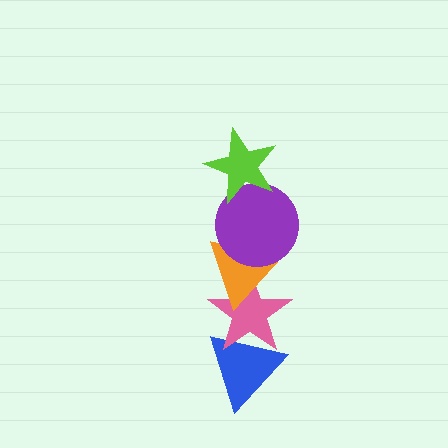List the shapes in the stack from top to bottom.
From top to bottom: the lime star, the purple circle, the orange triangle, the pink star, the blue triangle.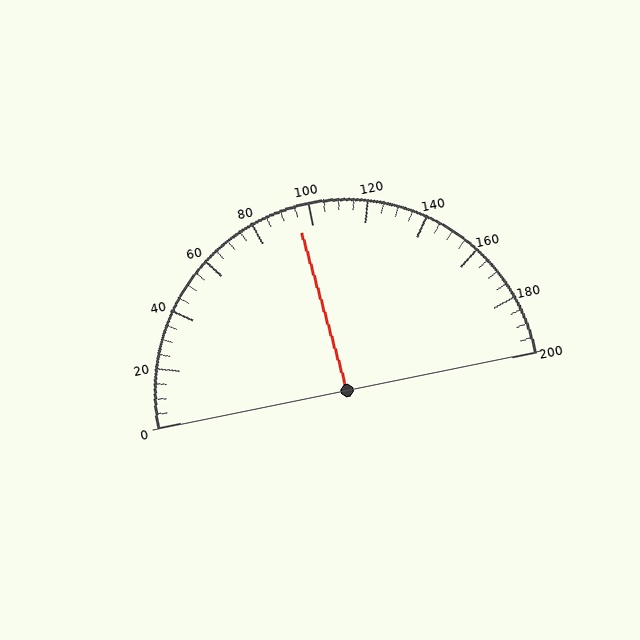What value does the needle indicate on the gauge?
The needle indicates approximately 95.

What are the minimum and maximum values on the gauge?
The gauge ranges from 0 to 200.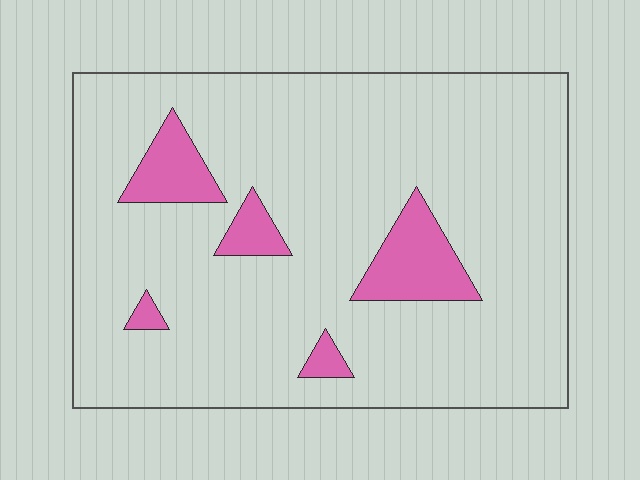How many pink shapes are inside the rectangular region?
5.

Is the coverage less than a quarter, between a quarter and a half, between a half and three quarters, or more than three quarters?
Less than a quarter.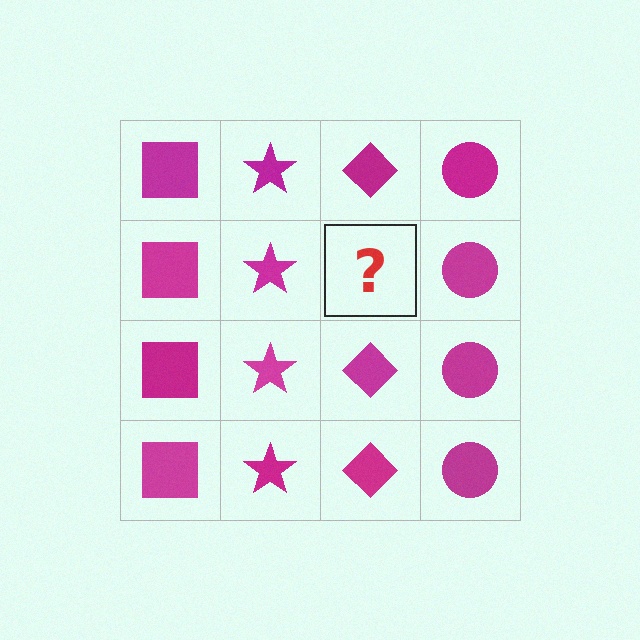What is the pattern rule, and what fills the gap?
The rule is that each column has a consistent shape. The gap should be filled with a magenta diamond.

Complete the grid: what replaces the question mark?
The question mark should be replaced with a magenta diamond.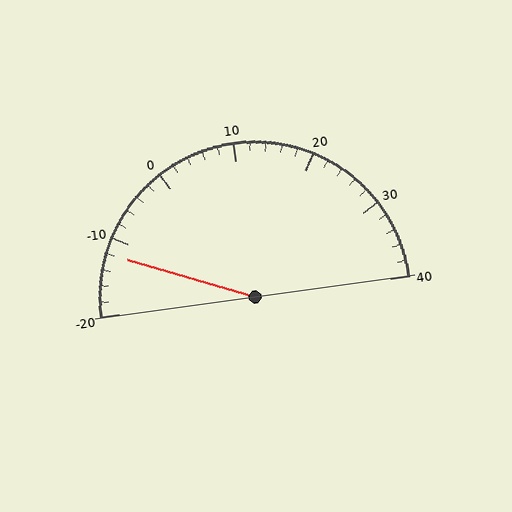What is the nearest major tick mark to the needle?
The nearest major tick mark is -10.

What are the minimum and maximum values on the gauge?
The gauge ranges from -20 to 40.